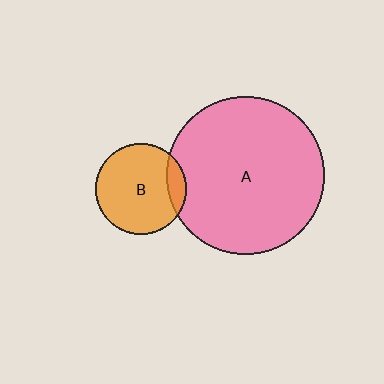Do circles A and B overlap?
Yes.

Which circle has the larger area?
Circle A (pink).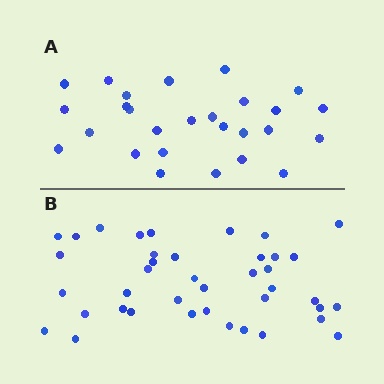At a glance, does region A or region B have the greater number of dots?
Region B (the bottom region) has more dots.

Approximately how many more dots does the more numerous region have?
Region B has approximately 15 more dots than region A.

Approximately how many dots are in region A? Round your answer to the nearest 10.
About 30 dots. (The exact count is 27, which rounds to 30.)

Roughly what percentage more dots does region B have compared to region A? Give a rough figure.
About 50% more.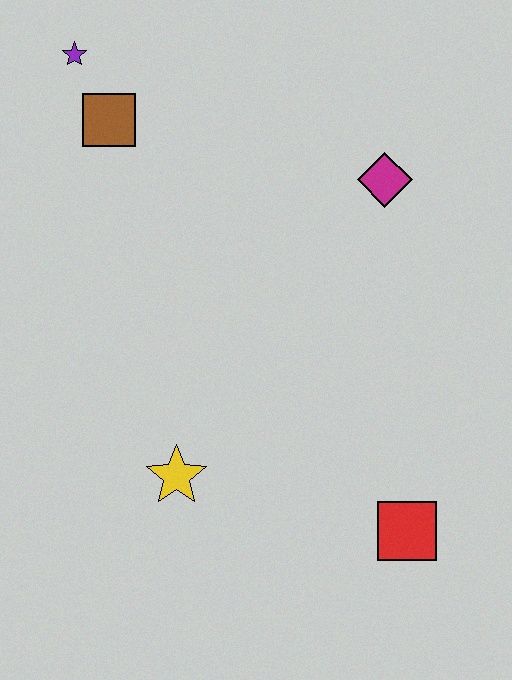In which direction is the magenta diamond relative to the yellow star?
The magenta diamond is above the yellow star.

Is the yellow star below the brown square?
Yes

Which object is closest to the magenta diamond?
The brown square is closest to the magenta diamond.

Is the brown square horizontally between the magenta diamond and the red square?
No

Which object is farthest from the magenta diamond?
The yellow star is farthest from the magenta diamond.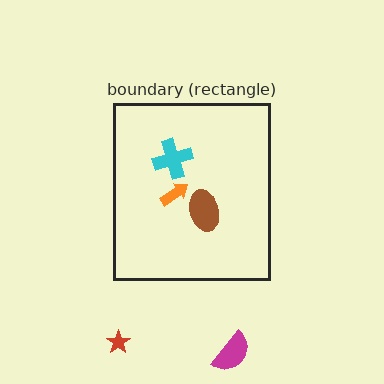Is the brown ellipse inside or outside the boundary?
Inside.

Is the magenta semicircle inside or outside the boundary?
Outside.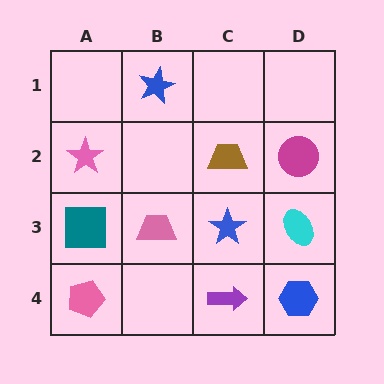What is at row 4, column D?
A blue hexagon.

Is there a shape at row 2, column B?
No, that cell is empty.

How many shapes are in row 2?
3 shapes.